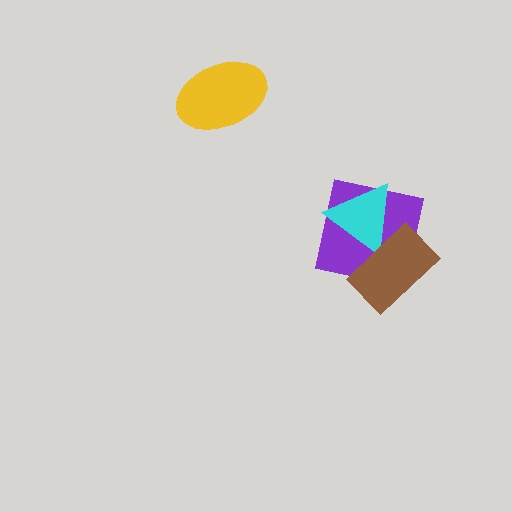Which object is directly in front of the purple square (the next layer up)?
The cyan triangle is directly in front of the purple square.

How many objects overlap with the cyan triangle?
2 objects overlap with the cyan triangle.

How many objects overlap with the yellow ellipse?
0 objects overlap with the yellow ellipse.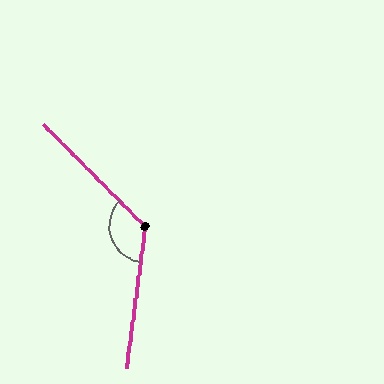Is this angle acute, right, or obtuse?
It is obtuse.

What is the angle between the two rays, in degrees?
Approximately 127 degrees.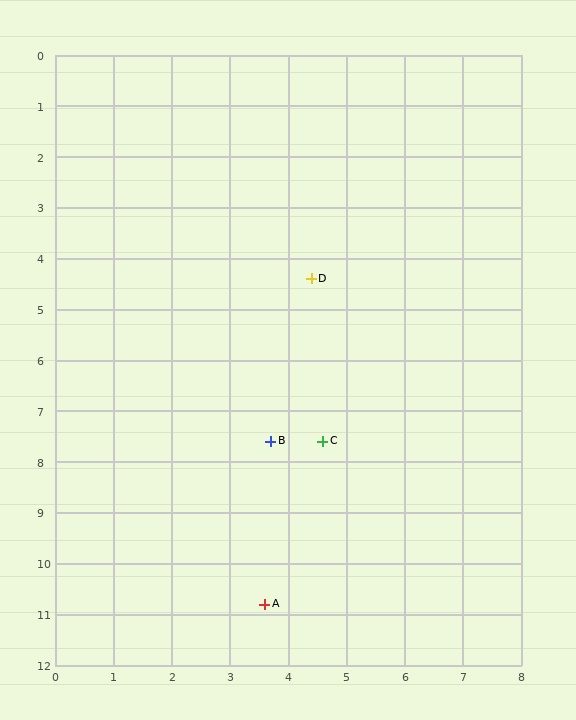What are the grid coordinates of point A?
Point A is at approximately (3.6, 10.8).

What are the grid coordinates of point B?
Point B is at approximately (3.7, 7.6).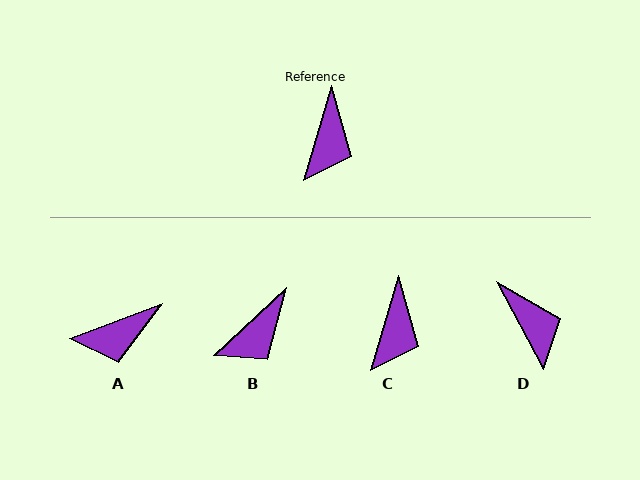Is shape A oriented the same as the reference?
No, it is off by about 53 degrees.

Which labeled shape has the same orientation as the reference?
C.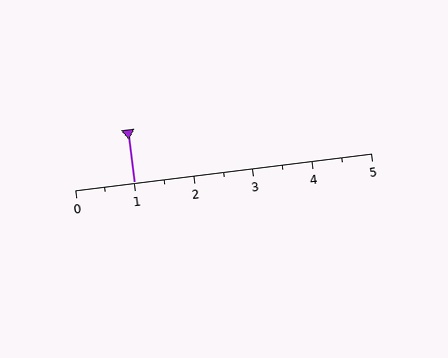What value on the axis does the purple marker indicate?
The marker indicates approximately 1.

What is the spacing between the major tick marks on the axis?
The major ticks are spaced 1 apart.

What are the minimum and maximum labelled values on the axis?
The axis runs from 0 to 5.